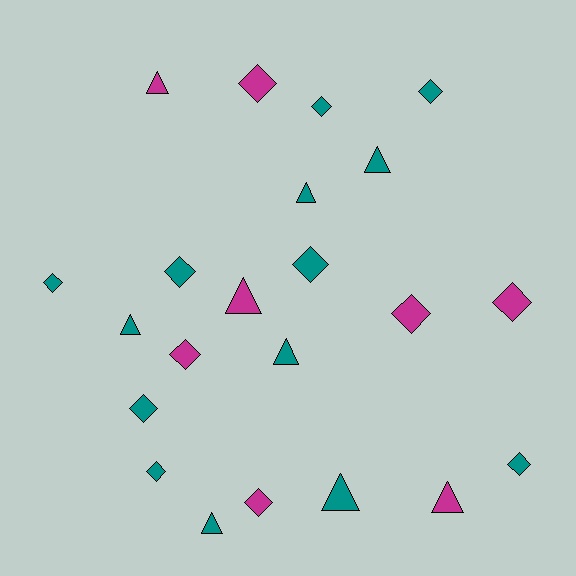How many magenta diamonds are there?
There are 5 magenta diamonds.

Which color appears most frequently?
Teal, with 14 objects.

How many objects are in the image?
There are 22 objects.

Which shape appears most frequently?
Diamond, with 13 objects.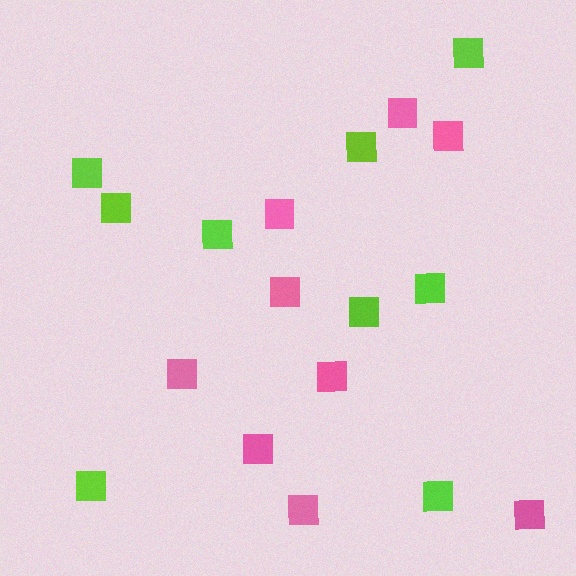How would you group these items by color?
There are 2 groups: one group of lime squares (9) and one group of pink squares (9).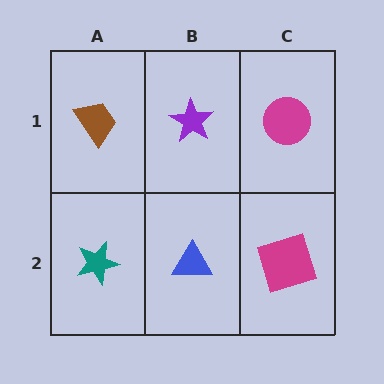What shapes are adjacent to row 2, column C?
A magenta circle (row 1, column C), a blue triangle (row 2, column B).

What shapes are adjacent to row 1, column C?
A magenta square (row 2, column C), a purple star (row 1, column B).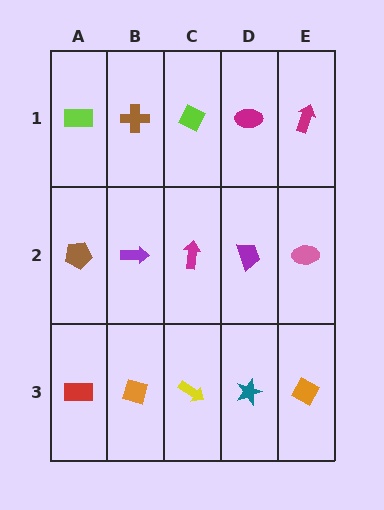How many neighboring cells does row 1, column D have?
3.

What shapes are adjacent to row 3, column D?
A purple trapezoid (row 2, column D), a yellow arrow (row 3, column C), an orange diamond (row 3, column E).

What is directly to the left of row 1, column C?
A brown cross.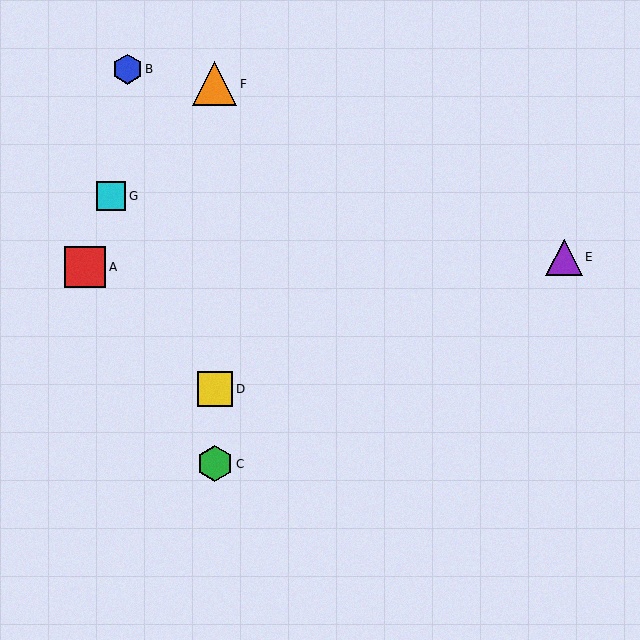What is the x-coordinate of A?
Object A is at x≈85.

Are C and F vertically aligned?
Yes, both are at x≈215.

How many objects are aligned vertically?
3 objects (C, D, F) are aligned vertically.